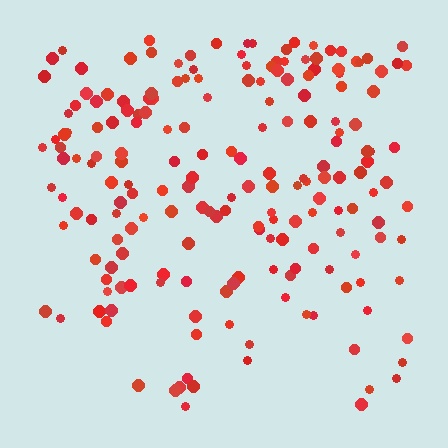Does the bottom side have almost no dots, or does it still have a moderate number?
Still a moderate number, just noticeably fewer than the top.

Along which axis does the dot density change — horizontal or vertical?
Vertical.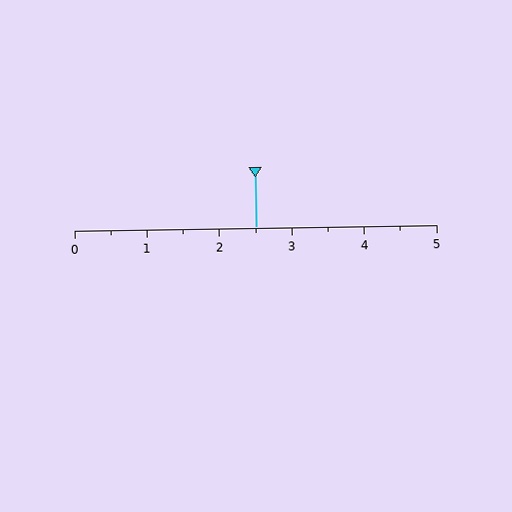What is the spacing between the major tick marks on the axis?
The major ticks are spaced 1 apart.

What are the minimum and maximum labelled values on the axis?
The axis runs from 0 to 5.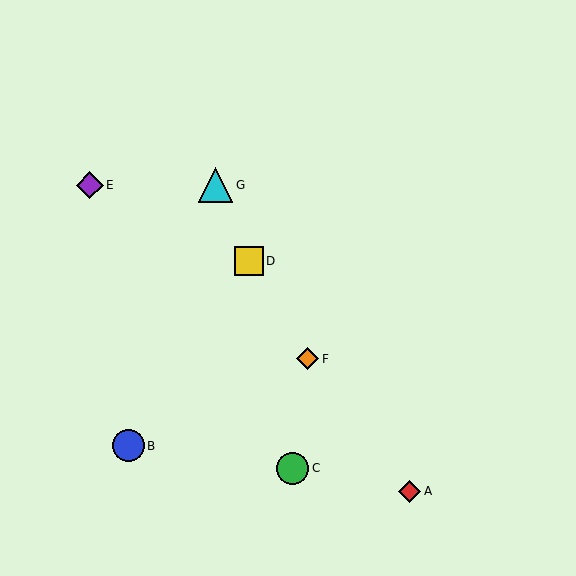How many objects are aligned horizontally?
2 objects (E, G) are aligned horizontally.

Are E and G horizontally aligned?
Yes, both are at y≈185.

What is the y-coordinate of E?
Object E is at y≈185.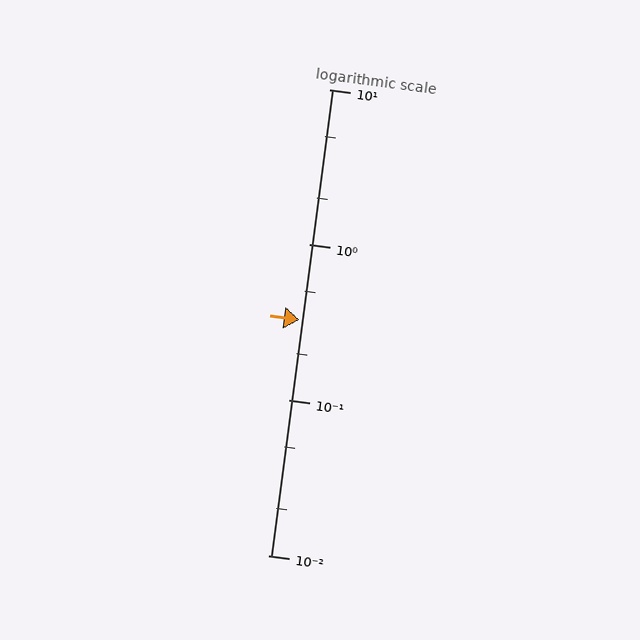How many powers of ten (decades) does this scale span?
The scale spans 3 decades, from 0.01 to 10.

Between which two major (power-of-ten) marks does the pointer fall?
The pointer is between 0.1 and 1.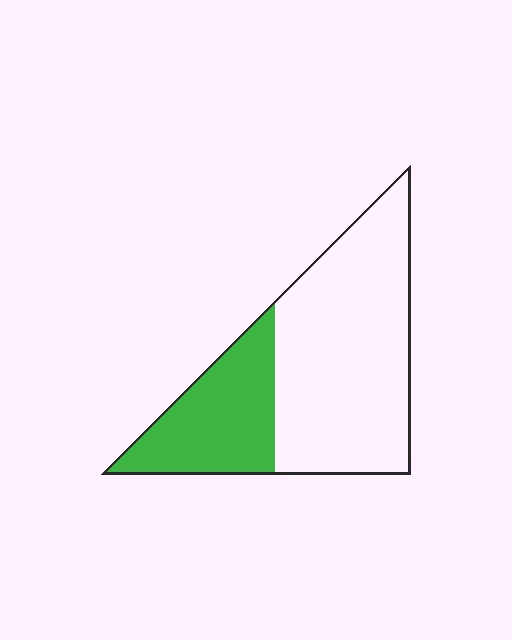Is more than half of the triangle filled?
No.